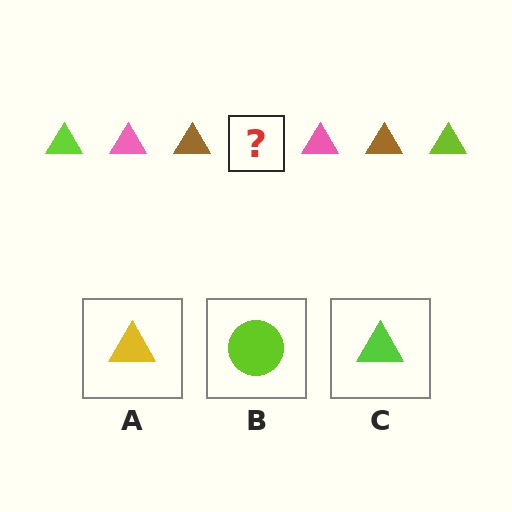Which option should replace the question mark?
Option C.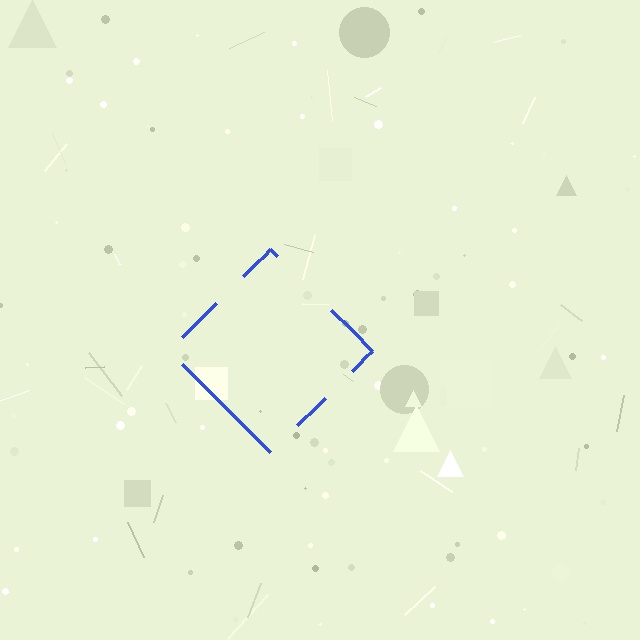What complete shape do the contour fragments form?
The contour fragments form a diamond.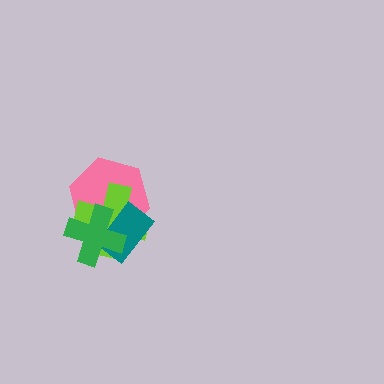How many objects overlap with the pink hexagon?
3 objects overlap with the pink hexagon.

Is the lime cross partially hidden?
Yes, it is partially covered by another shape.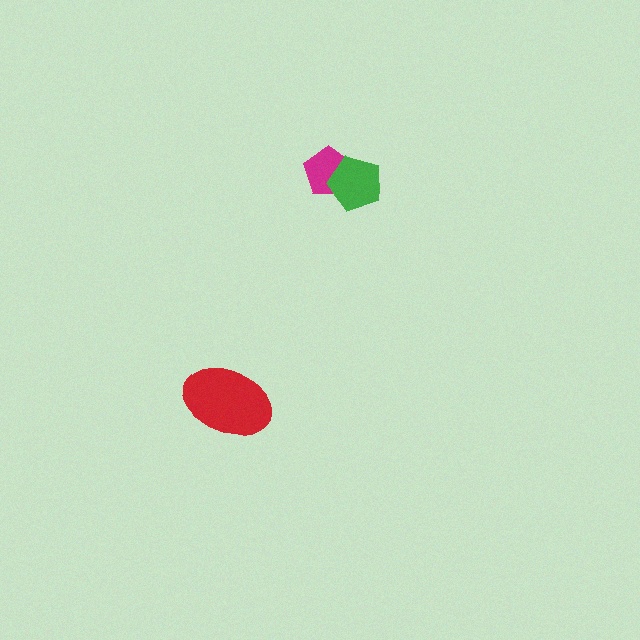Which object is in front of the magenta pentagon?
The green pentagon is in front of the magenta pentagon.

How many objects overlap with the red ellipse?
0 objects overlap with the red ellipse.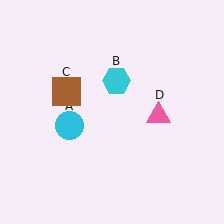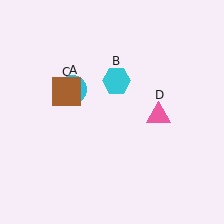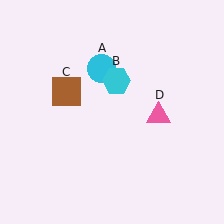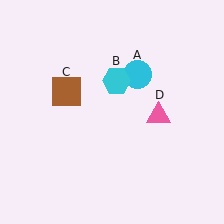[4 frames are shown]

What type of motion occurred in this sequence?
The cyan circle (object A) rotated clockwise around the center of the scene.